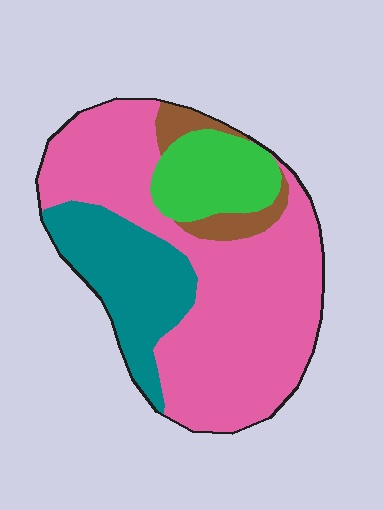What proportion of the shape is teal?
Teal takes up less than a quarter of the shape.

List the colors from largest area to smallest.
From largest to smallest: pink, teal, green, brown.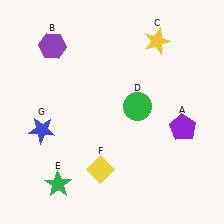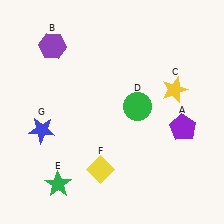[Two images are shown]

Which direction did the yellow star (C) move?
The yellow star (C) moved down.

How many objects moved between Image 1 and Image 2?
1 object moved between the two images.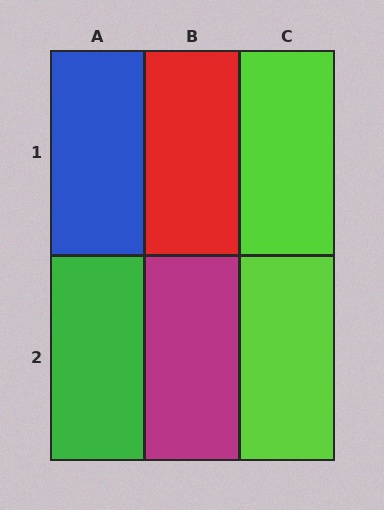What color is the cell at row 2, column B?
Magenta.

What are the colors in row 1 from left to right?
Blue, red, lime.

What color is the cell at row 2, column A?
Green.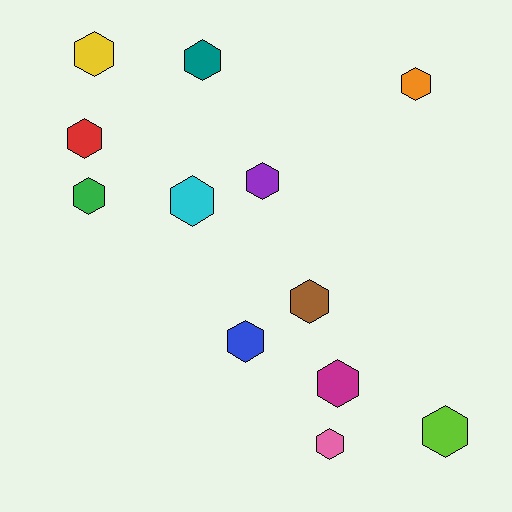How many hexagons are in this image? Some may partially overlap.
There are 12 hexagons.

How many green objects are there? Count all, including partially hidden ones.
There is 1 green object.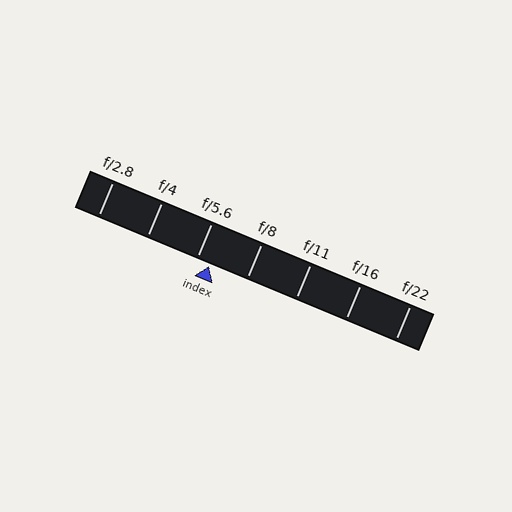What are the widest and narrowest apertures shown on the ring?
The widest aperture shown is f/2.8 and the narrowest is f/22.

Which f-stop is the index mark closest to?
The index mark is closest to f/5.6.